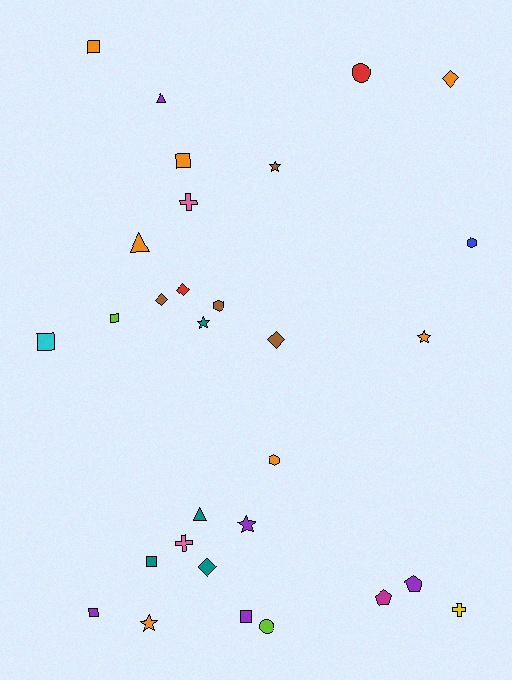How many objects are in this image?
There are 30 objects.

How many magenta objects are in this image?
There is 1 magenta object.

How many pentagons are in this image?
There are 2 pentagons.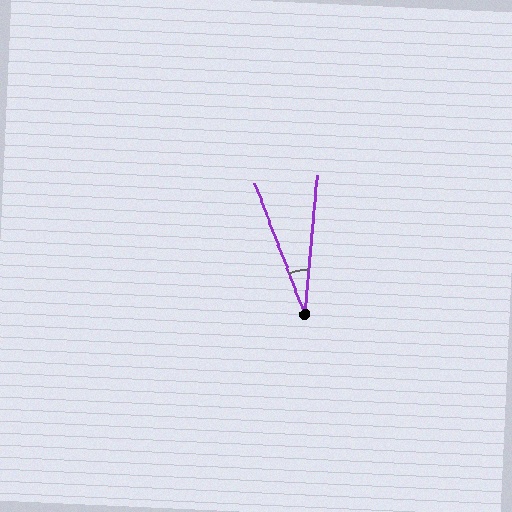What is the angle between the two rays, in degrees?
Approximately 26 degrees.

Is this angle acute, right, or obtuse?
It is acute.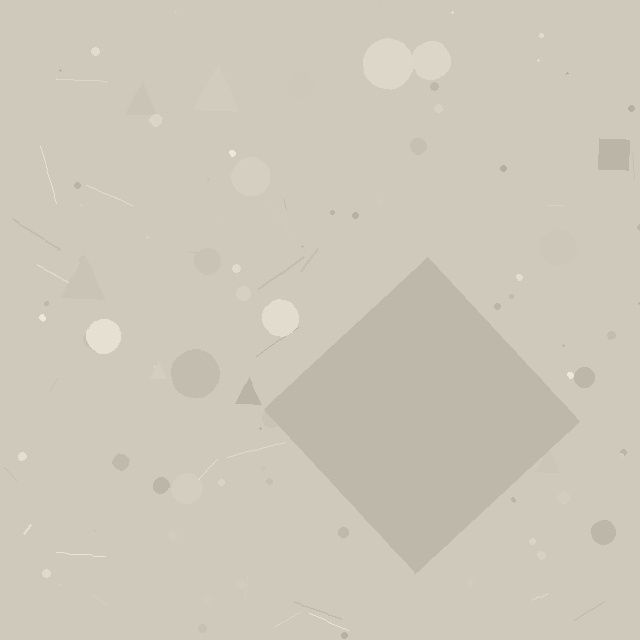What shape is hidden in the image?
A diamond is hidden in the image.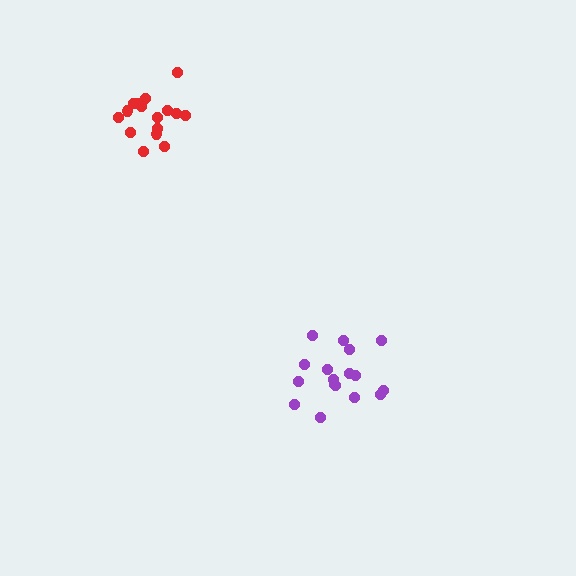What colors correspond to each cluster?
The clusters are colored: red, purple.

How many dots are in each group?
Group 1: 16 dots, Group 2: 17 dots (33 total).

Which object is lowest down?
The purple cluster is bottommost.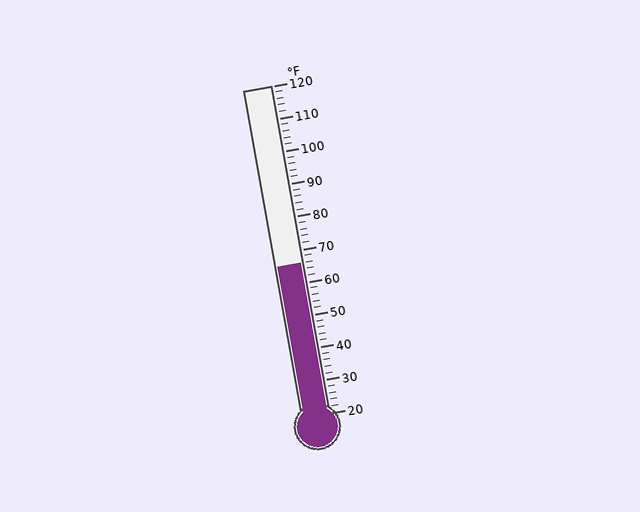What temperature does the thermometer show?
The thermometer shows approximately 66°F.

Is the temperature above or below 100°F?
The temperature is below 100°F.